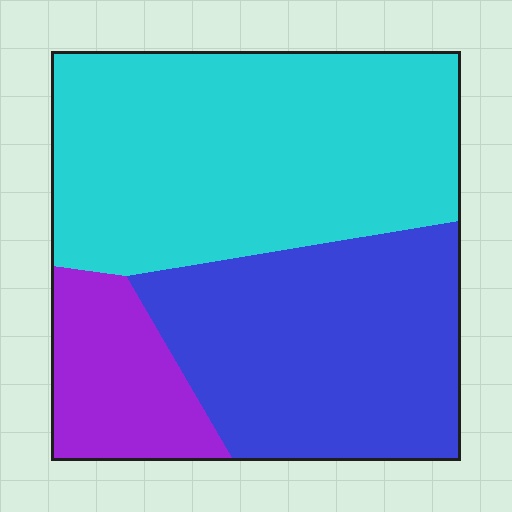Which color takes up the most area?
Cyan, at roughly 50%.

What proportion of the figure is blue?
Blue covers 36% of the figure.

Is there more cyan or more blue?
Cyan.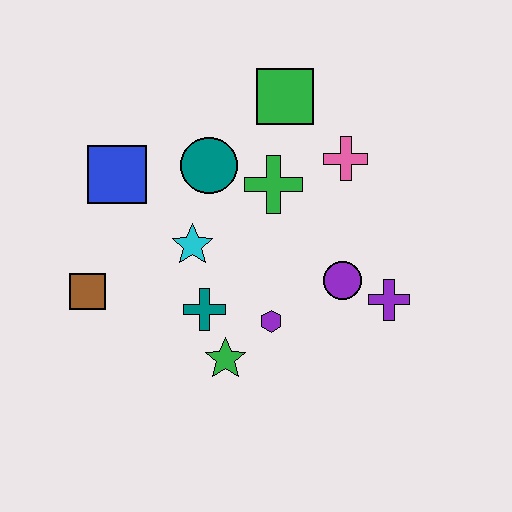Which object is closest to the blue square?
The teal circle is closest to the blue square.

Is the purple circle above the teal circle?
No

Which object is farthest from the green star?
The green square is farthest from the green star.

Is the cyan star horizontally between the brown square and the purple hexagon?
Yes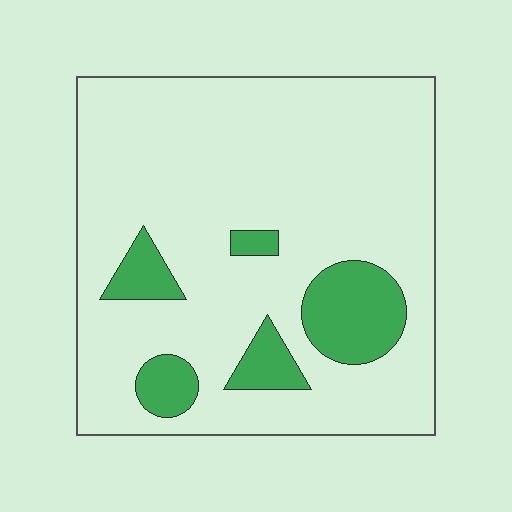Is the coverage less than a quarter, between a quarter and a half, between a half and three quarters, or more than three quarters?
Less than a quarter.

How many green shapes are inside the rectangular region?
5.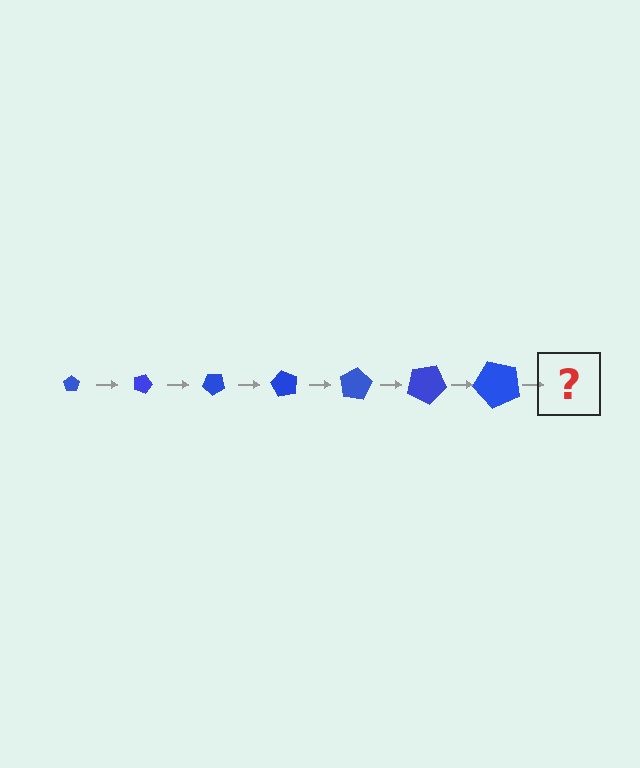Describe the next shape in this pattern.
It should be a pentagon, larger than the previous one and rotated 140 degrees from the start.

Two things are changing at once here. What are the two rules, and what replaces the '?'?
The two rules are that the pentagon grows larger each step and it rotates 20 degrees each step. The '?' should be a pentagon, larger than the previous one and rotated 140 degrees from the start.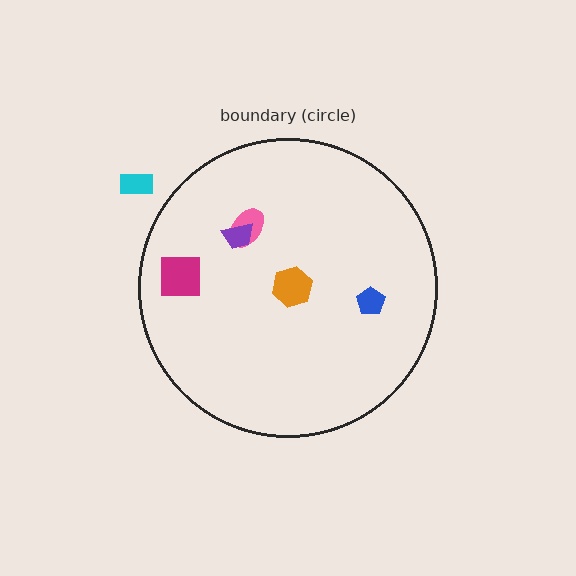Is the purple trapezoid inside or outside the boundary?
Inside.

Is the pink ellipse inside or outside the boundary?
Inside.